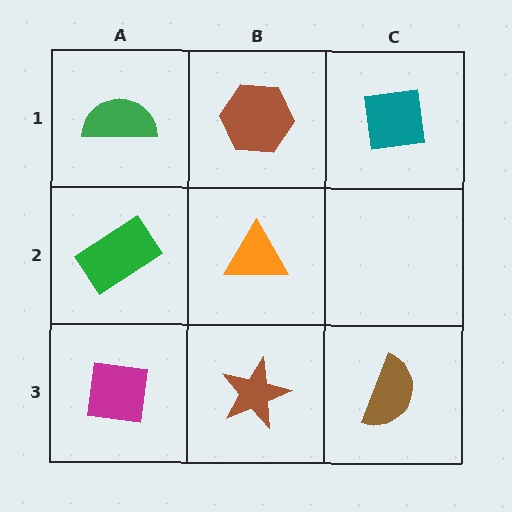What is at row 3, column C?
A brown semicircle.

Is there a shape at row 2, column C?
No, that cell is empty.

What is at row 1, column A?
A green semicircle.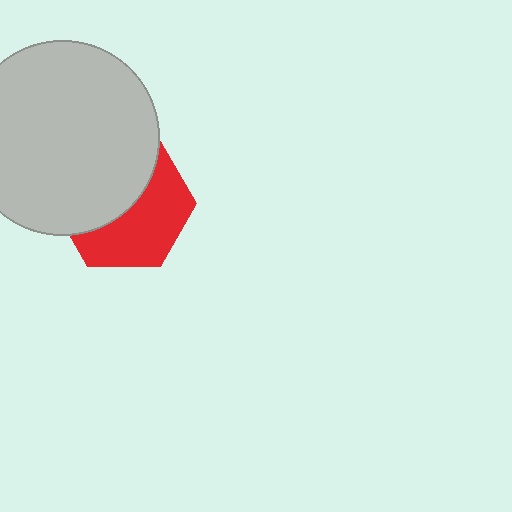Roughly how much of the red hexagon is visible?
About half of it is visible (roughly 51%).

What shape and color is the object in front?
The object in front is a light gray circle.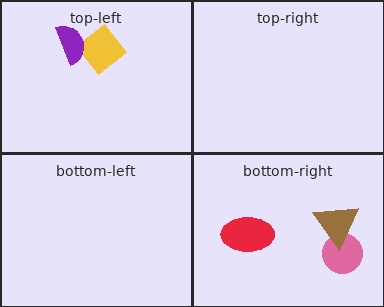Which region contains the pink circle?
The bottom-right region.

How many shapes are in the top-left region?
2.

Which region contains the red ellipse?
The bottom-right region.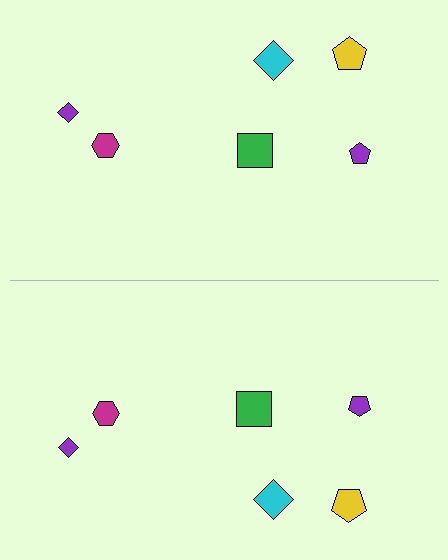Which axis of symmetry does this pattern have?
The pattern has a horizontal axis of symmetry running through the center of the image.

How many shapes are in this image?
There are 12 shapes in this image.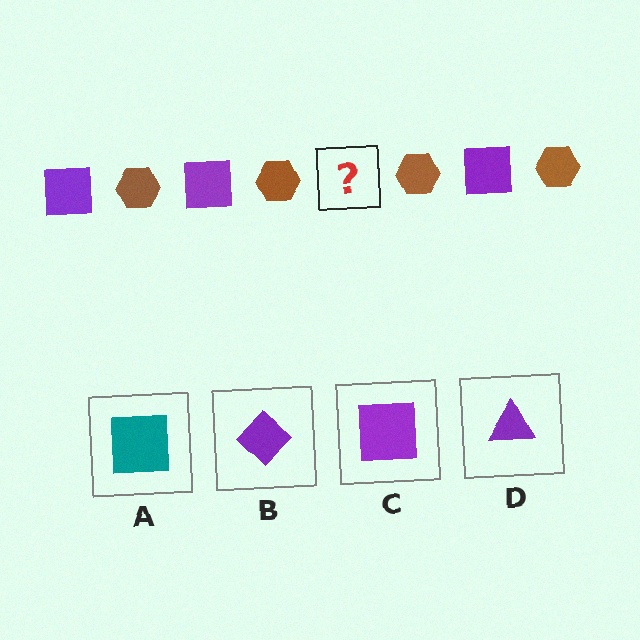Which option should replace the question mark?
Option C.